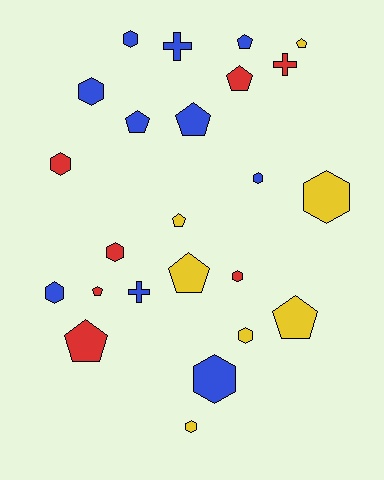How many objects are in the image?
There are 24 objects.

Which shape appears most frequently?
Hexagon, with 11 objects.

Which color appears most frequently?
Blue, with 10 objects.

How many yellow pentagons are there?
There are 4 yellow pentagons.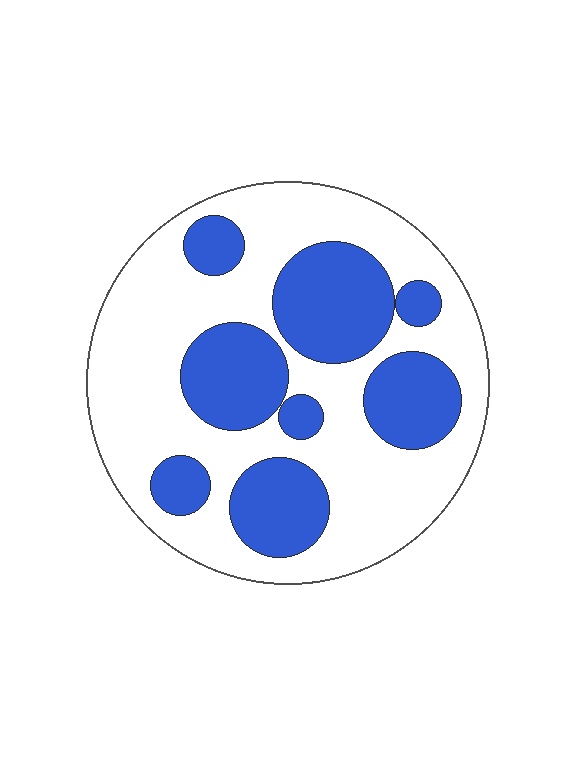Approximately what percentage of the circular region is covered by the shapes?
Approximately 35%.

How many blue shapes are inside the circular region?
8.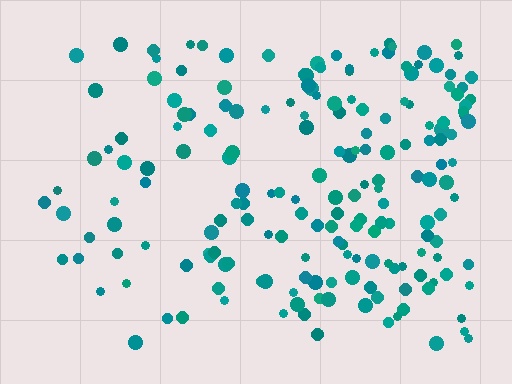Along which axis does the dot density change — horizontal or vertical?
Horizontal.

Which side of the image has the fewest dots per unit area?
The left.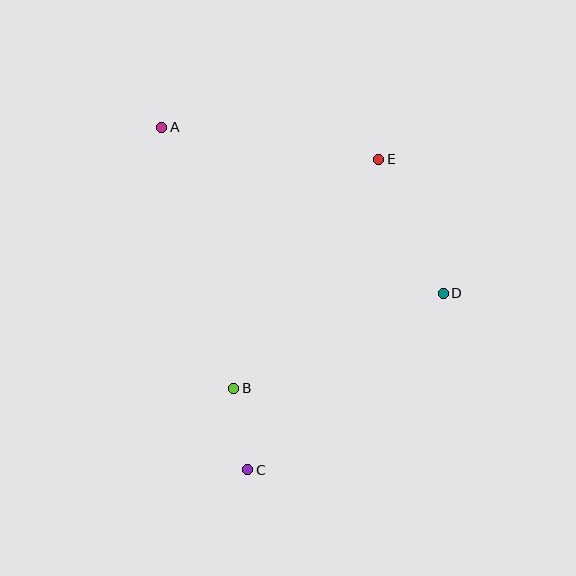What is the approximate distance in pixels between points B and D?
The distance between B and D is approximately 230 pixels.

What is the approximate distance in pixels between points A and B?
The distance between A and B is approximately 271 pixels.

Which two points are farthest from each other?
Points A and C are farthest from each other.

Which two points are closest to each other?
Points B and C are closest to each other.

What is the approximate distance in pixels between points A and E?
The distance between A and E is approximately 219 pixels.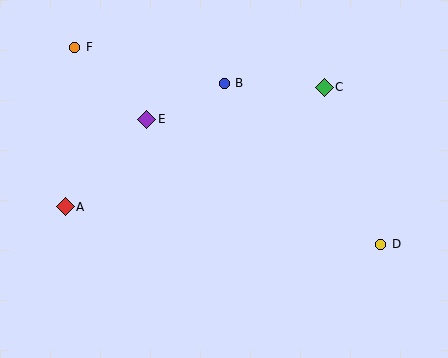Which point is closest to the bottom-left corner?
Point A is closest to the bottom-left corner.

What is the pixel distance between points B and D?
The distance between B and D is 224 pixels.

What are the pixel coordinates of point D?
Point D is at (381, 244).